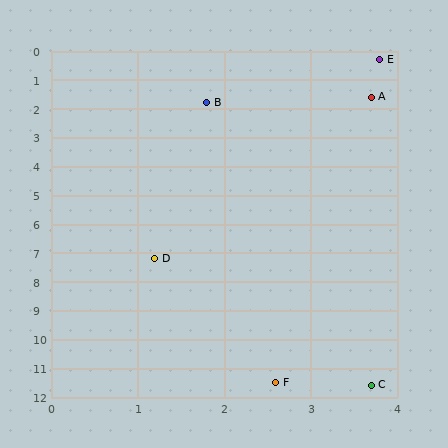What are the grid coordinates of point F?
Point F is at approximately (2.6, 11.5).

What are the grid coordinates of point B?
Point B is at approximately (1.8, 1.8).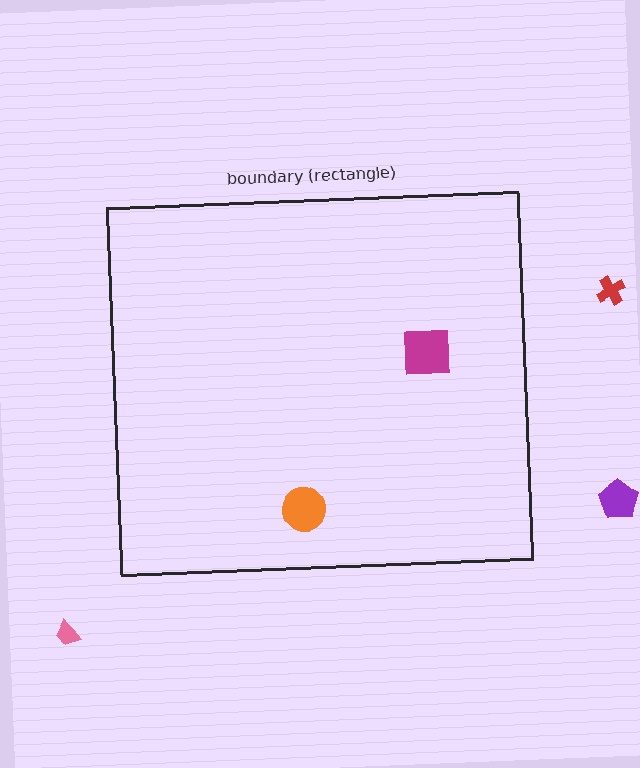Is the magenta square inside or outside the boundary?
Inside.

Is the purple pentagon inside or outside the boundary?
Outside.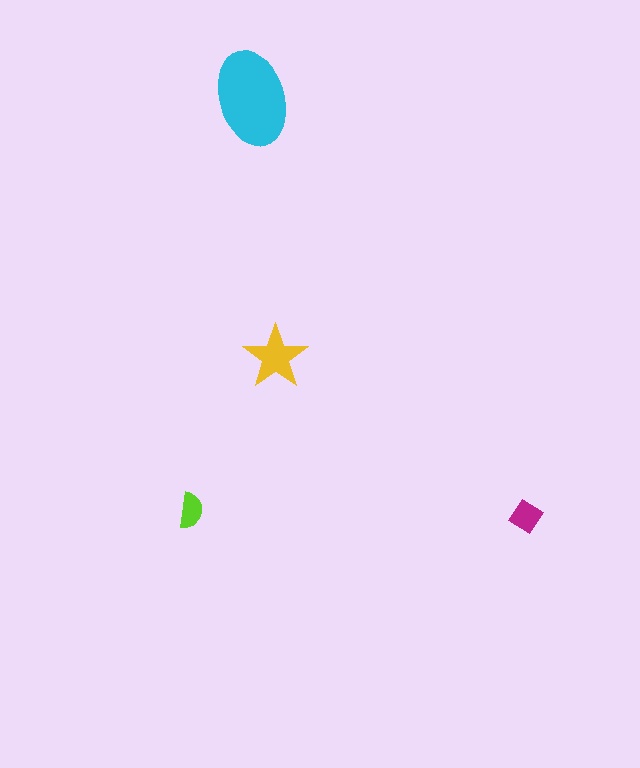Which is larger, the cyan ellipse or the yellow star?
The cyan ellipse.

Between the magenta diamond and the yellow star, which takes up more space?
The yellow star.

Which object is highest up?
The cyan ellipse is topmost.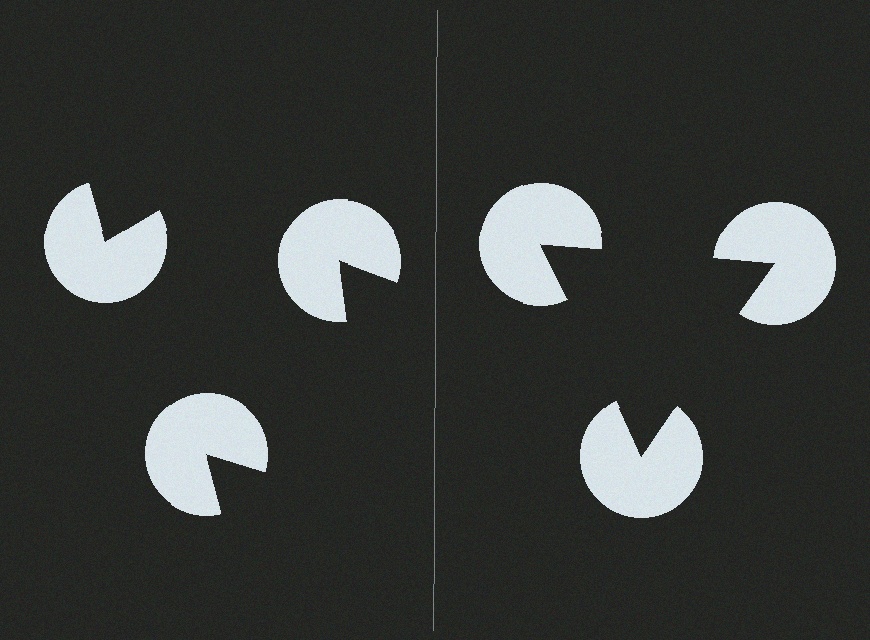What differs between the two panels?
The pac-man discs are positioned identically on both sides; only the wedge orientations differ. On the right they align to a triangle; on the left they are misaligned.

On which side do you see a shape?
An illusory triangle appears on the right side. On the left side the wedge cuts are rotated, so no coherent shape forms.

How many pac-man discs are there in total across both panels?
6 — 3 on each side.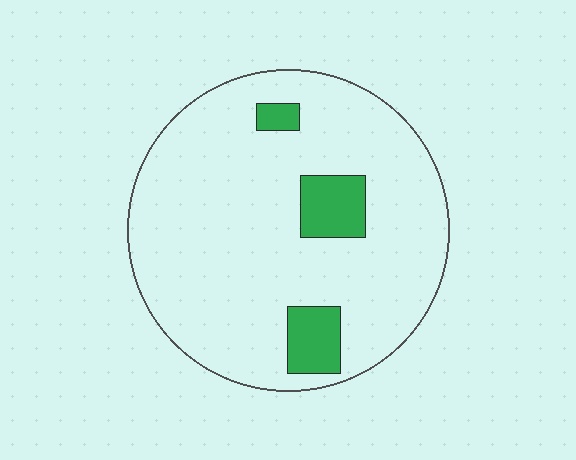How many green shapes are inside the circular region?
3.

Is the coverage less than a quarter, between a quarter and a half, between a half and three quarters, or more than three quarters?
Less than a quarter.